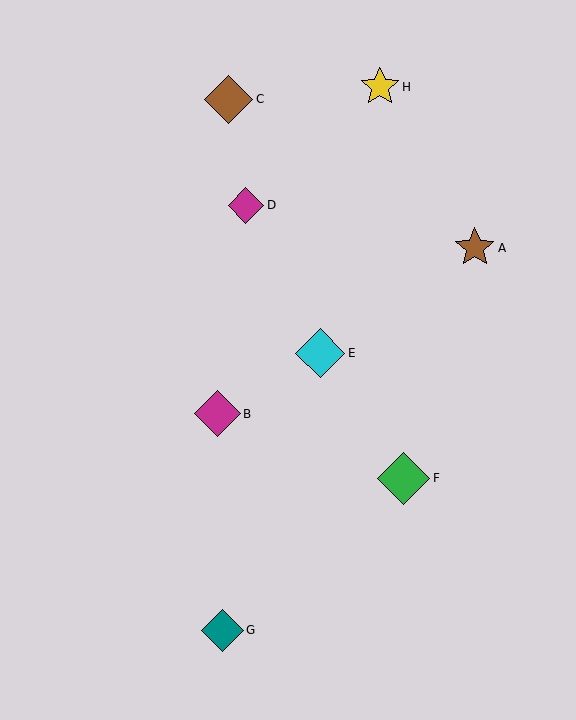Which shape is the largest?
The green diamond (labeled F) is the largest.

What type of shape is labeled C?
Shape C is a brown diamond.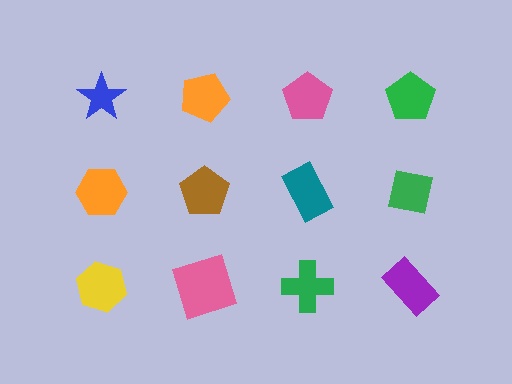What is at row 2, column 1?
An orange hexagon.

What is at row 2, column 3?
A teal rectangle.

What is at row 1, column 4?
A green pentagon.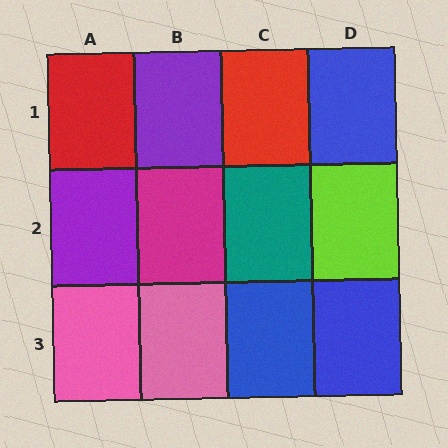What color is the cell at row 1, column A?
Red.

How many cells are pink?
2 cells are pink.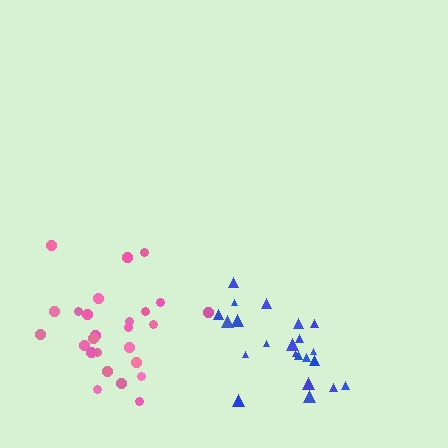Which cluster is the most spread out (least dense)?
Pink.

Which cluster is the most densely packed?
Blue.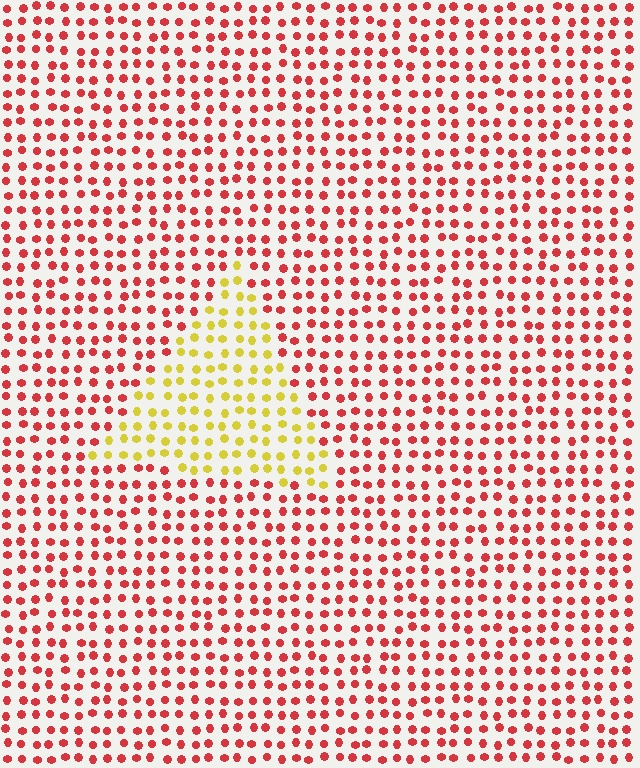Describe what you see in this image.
The image is filled with small red elements in a uniform arrangement. A triangle-shaped region is visible where the elements are tinted to a slightly different hue, forming a subtle color boundary.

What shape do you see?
I see a triangle.